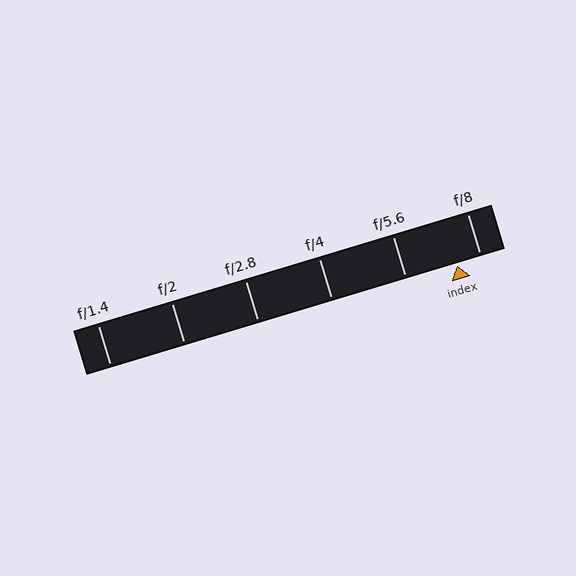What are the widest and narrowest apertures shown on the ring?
The widest aperture shown is f/1.4 and the narrowest is f/8.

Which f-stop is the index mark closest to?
The index mark is closest to f/8.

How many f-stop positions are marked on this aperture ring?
There are 6 f-stop positions marked.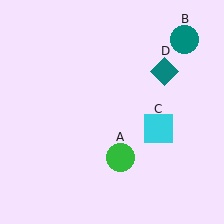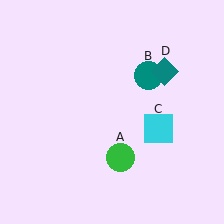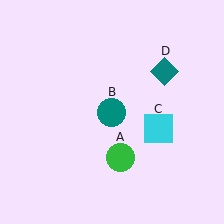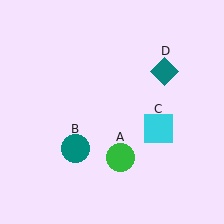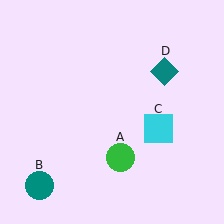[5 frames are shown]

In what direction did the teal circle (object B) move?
The teal circle (object B) moved down and to the left.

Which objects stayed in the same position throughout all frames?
Green circle (object A) and cyan square (object C) and teal diamond (object D) remained stationary.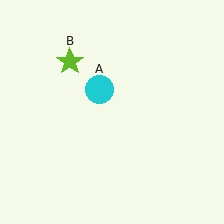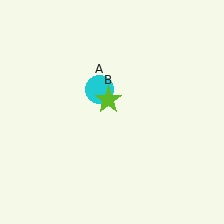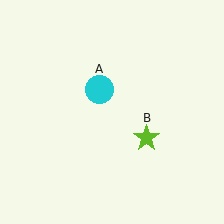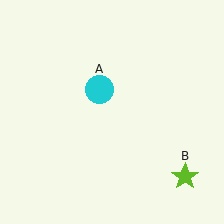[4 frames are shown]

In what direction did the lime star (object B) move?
The lime star (object B) moved down and to the right.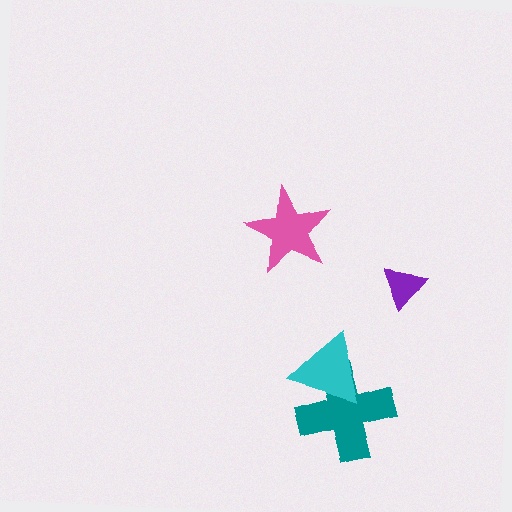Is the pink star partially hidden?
No, no other shape covers it.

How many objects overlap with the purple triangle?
0 objects overlap with the purple triangle.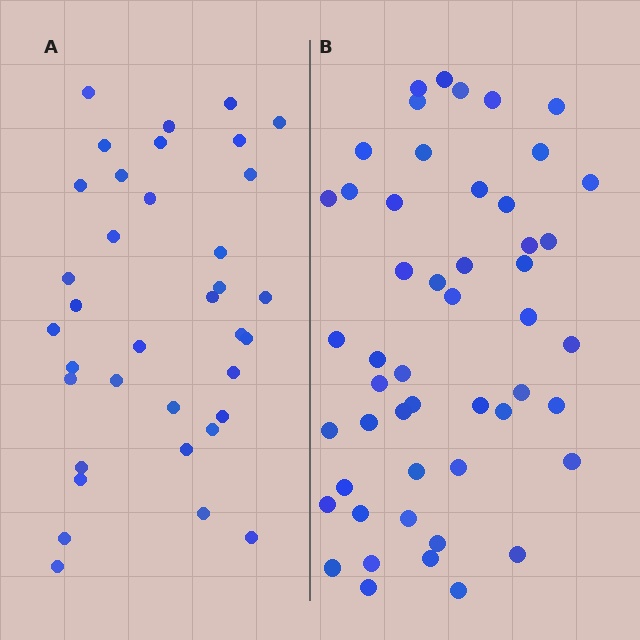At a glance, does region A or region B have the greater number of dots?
Region B (the right region) has more dots.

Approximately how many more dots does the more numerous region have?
Region B has approximately 15 more dots than region A.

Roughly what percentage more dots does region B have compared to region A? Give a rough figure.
About 40% more.